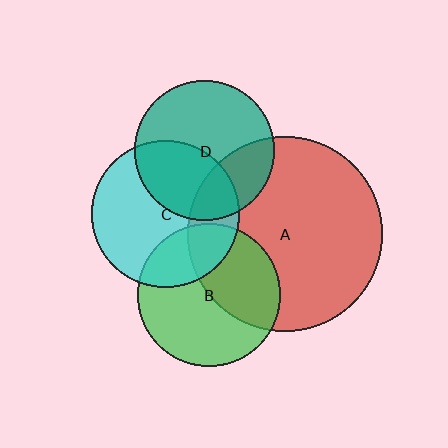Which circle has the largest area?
Circle A (red).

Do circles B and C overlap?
Yes.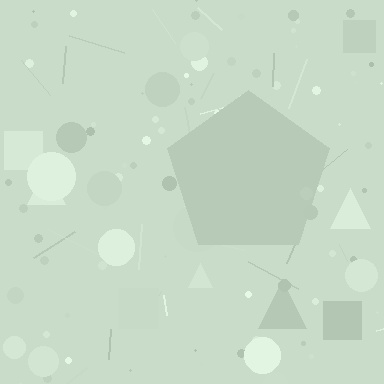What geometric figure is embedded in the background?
A pentagon is embedded in the background.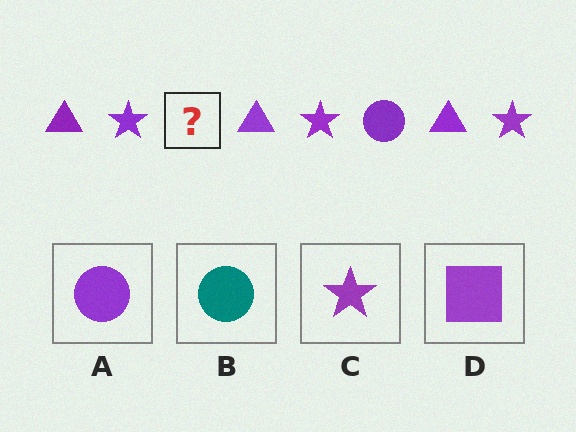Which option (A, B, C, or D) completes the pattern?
A.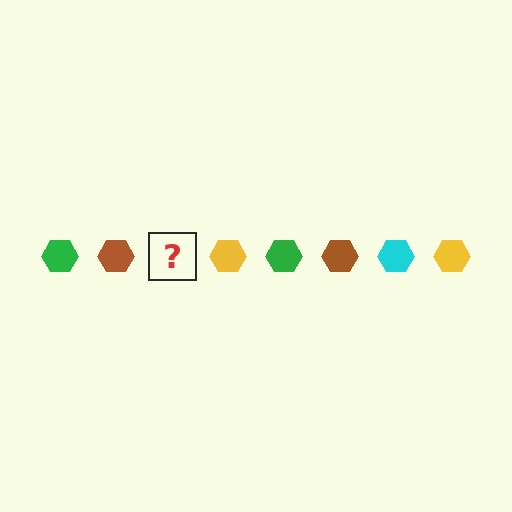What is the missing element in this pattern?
The missing element is a cyan hexagon.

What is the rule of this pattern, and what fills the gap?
The rule is that the pattern cycles through green, brown, cyan, yellow hexagons. The gap should be filled with a cyan hexagon.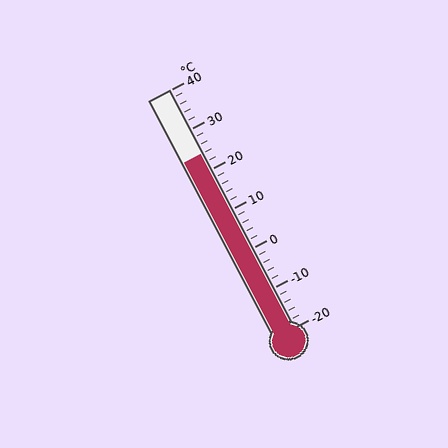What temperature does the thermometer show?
The thermometer shows approximately 24°C.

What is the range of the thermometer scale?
The thermometer scale ranges from -20°C to 40°C.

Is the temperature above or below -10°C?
The temperature is above -10°C.